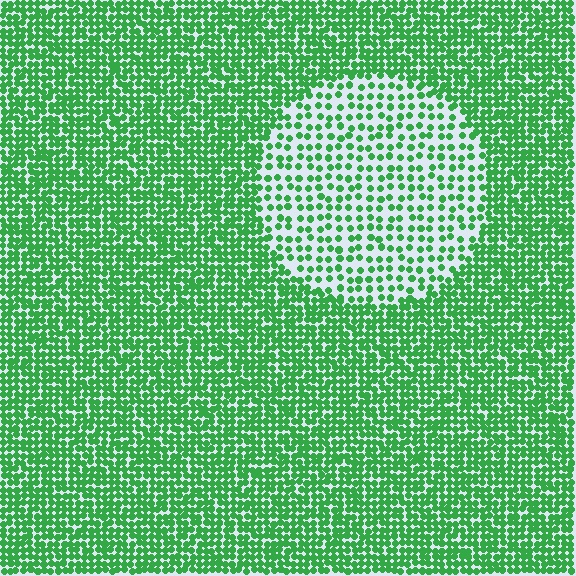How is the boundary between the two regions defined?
The boundary is defined by a change in element density (approximately 2.3x ratio). All elements are the same color, size, and shape.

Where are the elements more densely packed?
The elements are more densely packed outside the circle boundary.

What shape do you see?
I see a circle.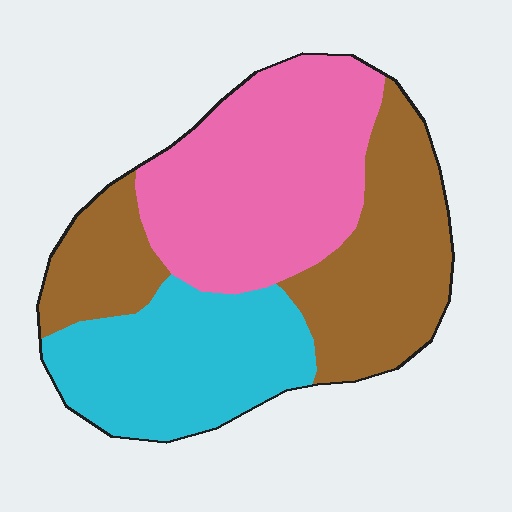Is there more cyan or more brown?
Brown.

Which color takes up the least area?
Cyan, at roughly 25%.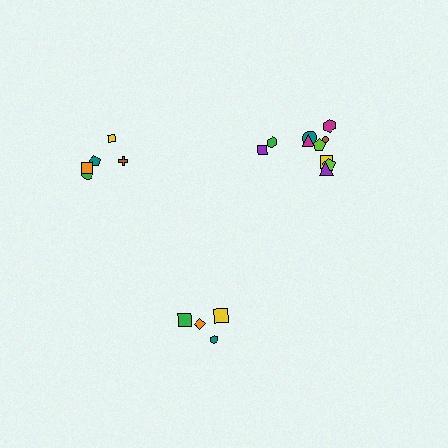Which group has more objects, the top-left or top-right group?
The top-right group.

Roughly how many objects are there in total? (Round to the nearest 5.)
Roughly 20 objects in total.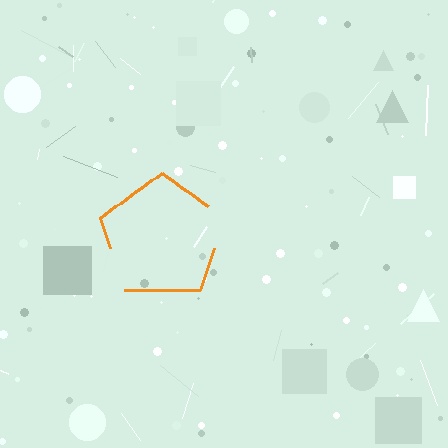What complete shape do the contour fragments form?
The contour fragments form a pentagon.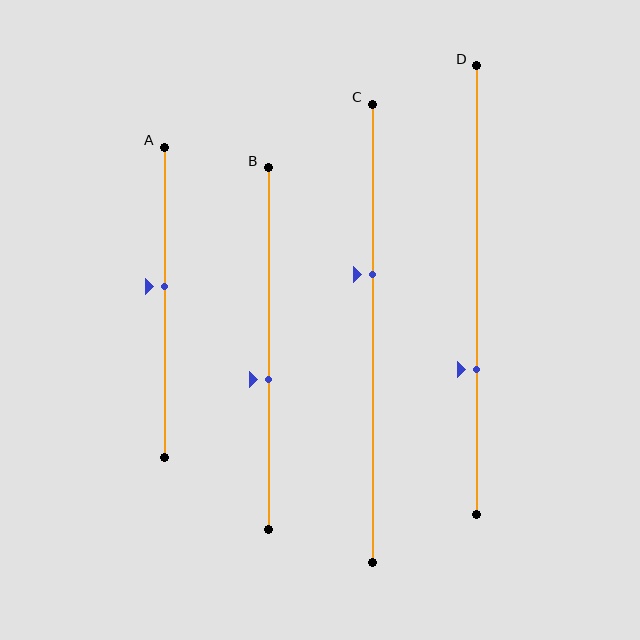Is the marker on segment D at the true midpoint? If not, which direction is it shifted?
No, the marker on segment D is shifted downward by about 18% of the segment length.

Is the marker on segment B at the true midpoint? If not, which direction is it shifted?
No, the marker on segment B is shifted downward by about 9% of the segment length.